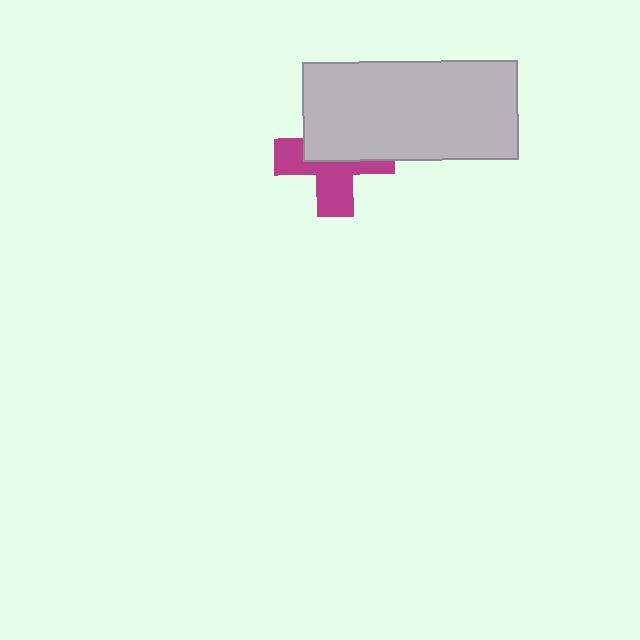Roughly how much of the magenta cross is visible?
About half of it is visible (roughly 51%).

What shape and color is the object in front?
The object in front is a light gray rectangle.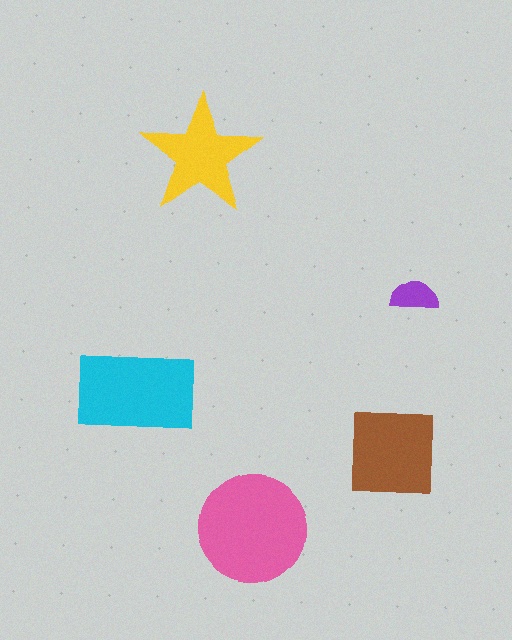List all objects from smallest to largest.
The purple semicircle, the yellow star, the brown square, the cyan rectangle, the pink circle.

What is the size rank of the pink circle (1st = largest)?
1st.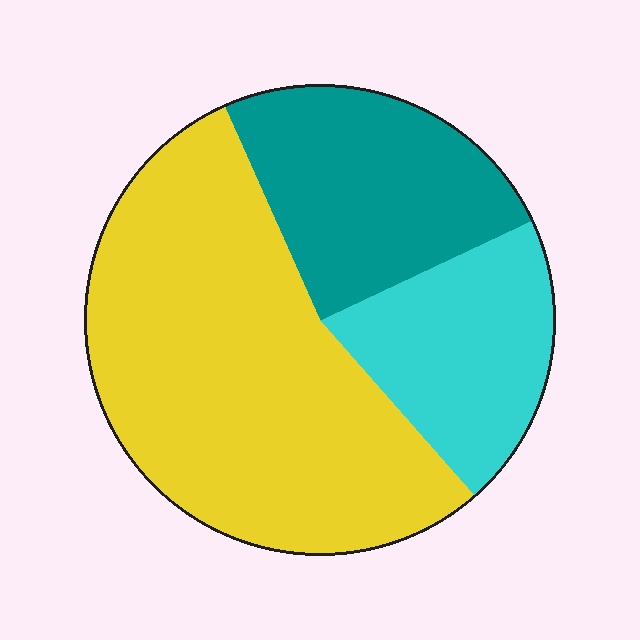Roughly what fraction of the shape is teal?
Teal takes up about one quarter (1/4) of the shape.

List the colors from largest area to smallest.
From largest to smallest: yellow, teal, cyan.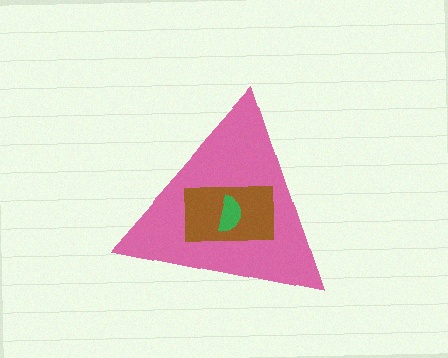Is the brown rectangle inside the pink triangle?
Yes.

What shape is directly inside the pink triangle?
The brown rectangle.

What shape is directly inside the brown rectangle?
The green semicircle.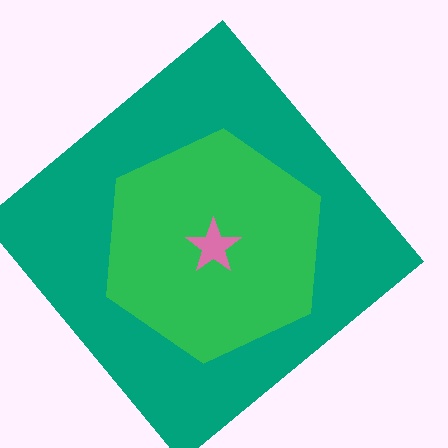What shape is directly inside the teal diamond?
The green hexagon.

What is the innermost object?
The pink star.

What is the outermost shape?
The teal diamond.